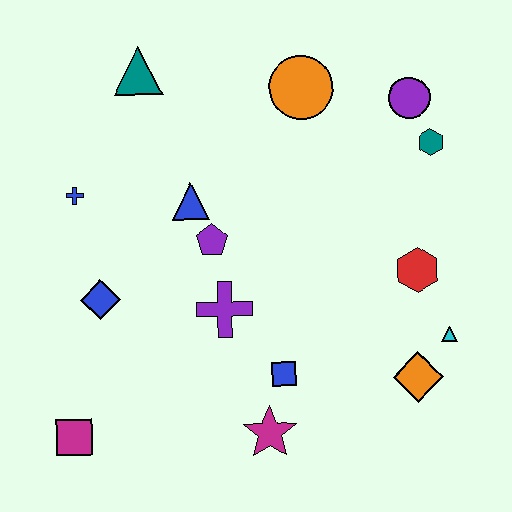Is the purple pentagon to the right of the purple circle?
No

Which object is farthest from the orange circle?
The magenta square is farthest from the orange circle.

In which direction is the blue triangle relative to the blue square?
The blue triangle is above the blue square.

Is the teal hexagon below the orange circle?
Yes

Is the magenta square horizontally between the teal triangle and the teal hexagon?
No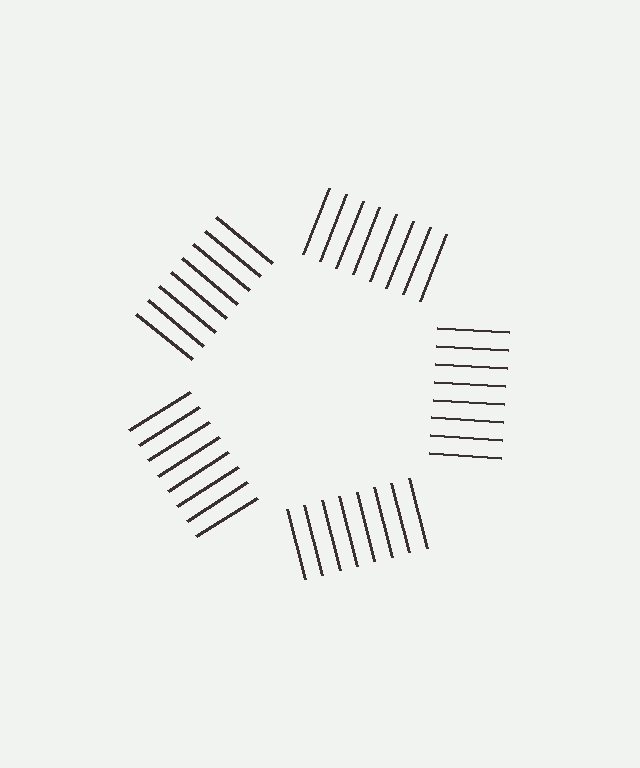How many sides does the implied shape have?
5 sides — the line-ends trace a pentagon.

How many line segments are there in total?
40 — 8 along each of the 5 edges.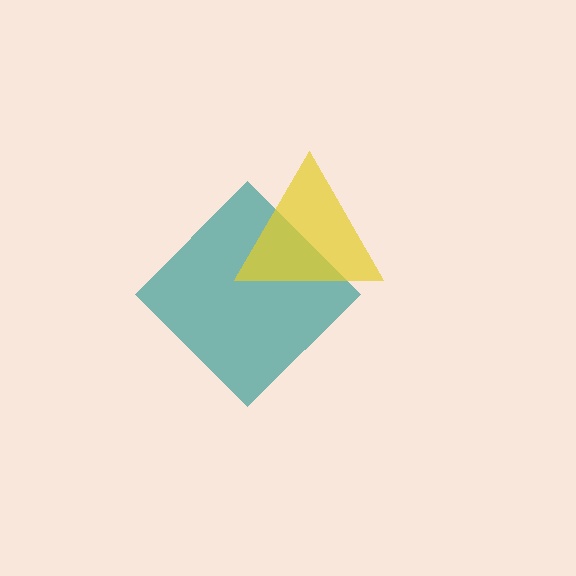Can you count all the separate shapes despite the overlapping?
Yes, there are 2 separate shapes.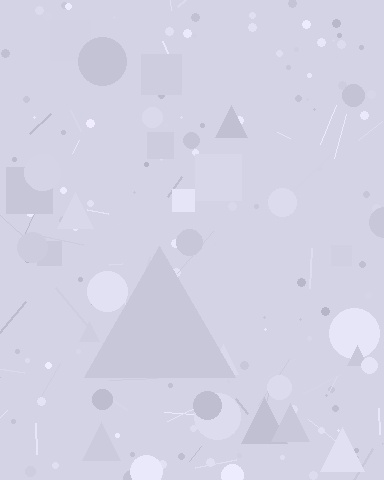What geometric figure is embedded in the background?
A triangle is embedded in the background.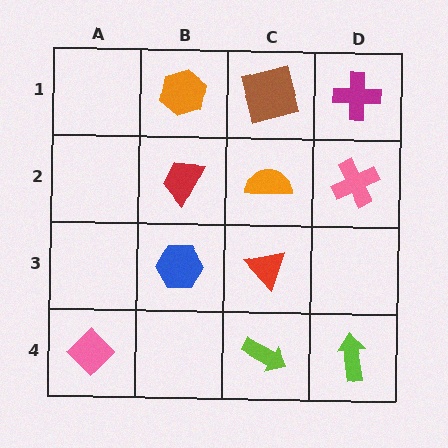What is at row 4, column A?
A pink diamond.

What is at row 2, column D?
A pink cross.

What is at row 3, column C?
A red triangle.